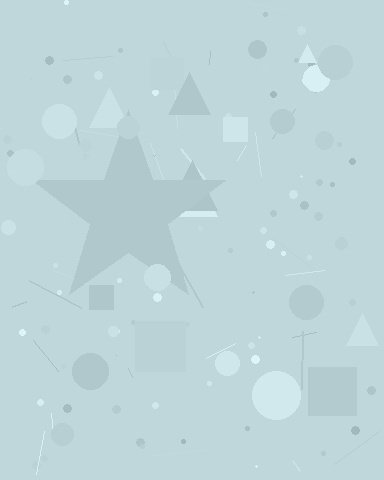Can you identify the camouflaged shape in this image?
The camouflaged shape is a star.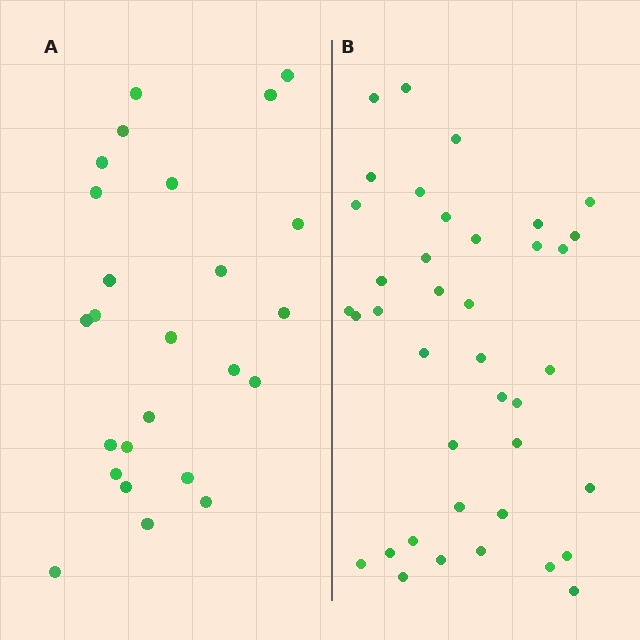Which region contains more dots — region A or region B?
Region B (the right region) has more dots.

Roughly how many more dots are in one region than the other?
Region B has approximately 15 more dots than region A.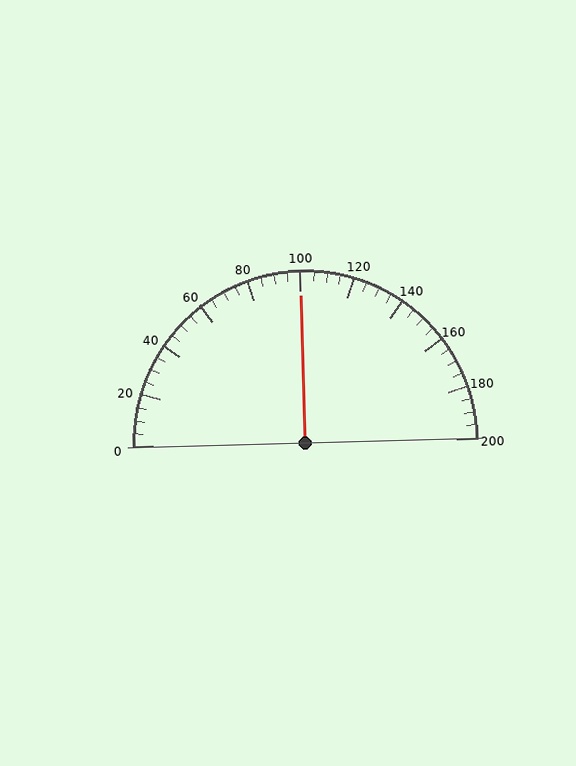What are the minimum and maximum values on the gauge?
The gauge ranges from 0 to 200.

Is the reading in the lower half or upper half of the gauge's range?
The reading is in the upper half of the range (0 to 200).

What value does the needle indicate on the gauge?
The needle indicates approximately 100.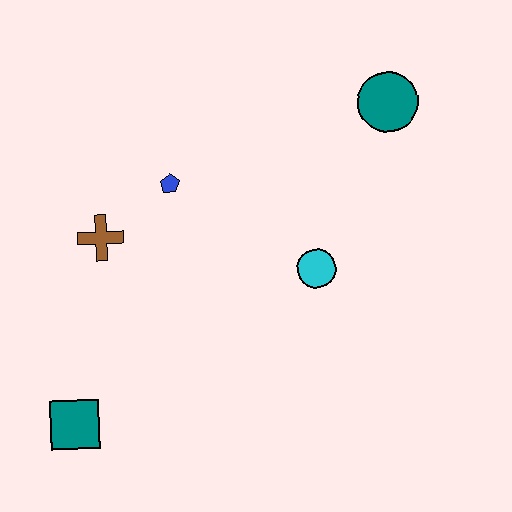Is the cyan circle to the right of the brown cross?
Yes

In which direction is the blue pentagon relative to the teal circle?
The blue pentagon is to the left of the teal circle.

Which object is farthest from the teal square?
The teal circle is farthest from the teal square.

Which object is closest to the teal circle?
The cyan circle is closest to the teal circle.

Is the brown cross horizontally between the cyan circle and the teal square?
Yes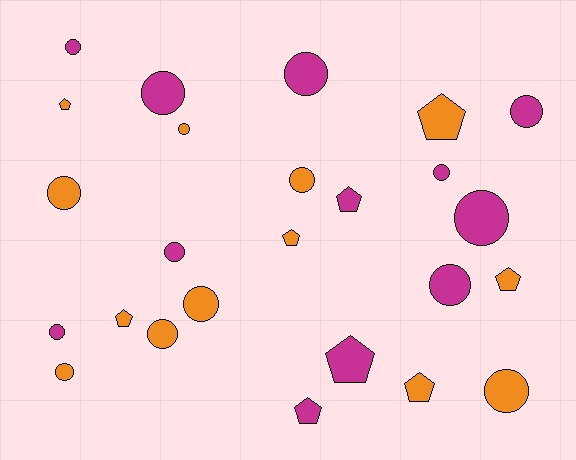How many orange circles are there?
There are 7 orange circles.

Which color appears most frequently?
Orange, with 13 objects.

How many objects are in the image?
There are 25 objects.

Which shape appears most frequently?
Circle, with 16 objects.